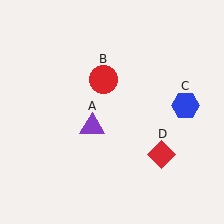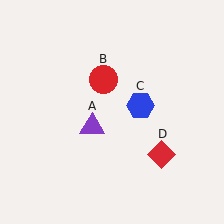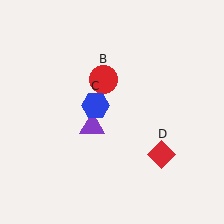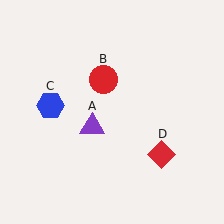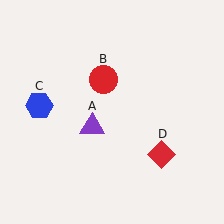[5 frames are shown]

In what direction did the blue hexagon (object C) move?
The blue hexagon (object C) moved left.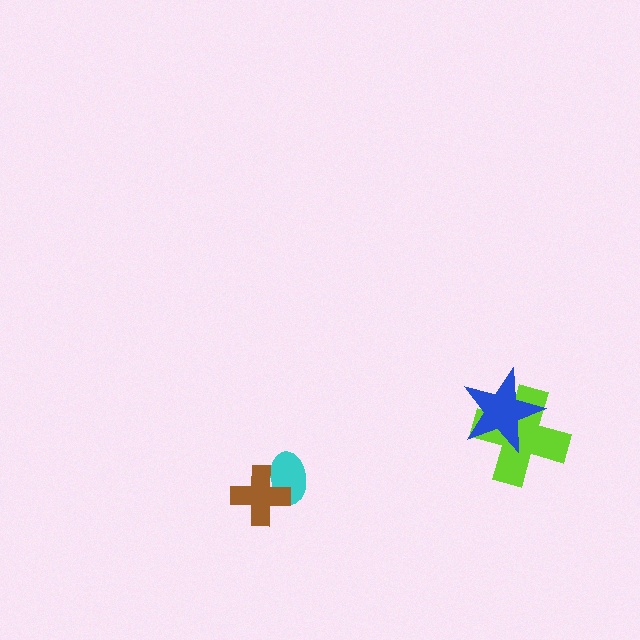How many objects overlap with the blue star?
1 object overlaps with the blue star.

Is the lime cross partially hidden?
Yes, it is partially covered by another shape.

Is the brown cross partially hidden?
No, no other shape covers it.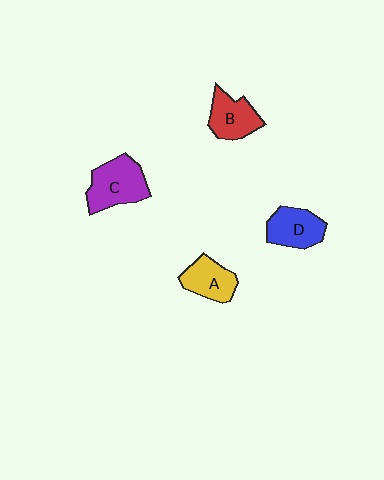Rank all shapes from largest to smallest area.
From largest to smallest: C (purple), D (blue), B (red), A (yellow).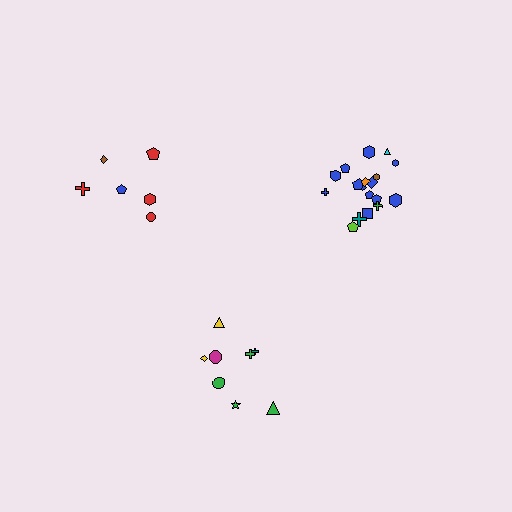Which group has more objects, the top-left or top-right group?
The top-right group.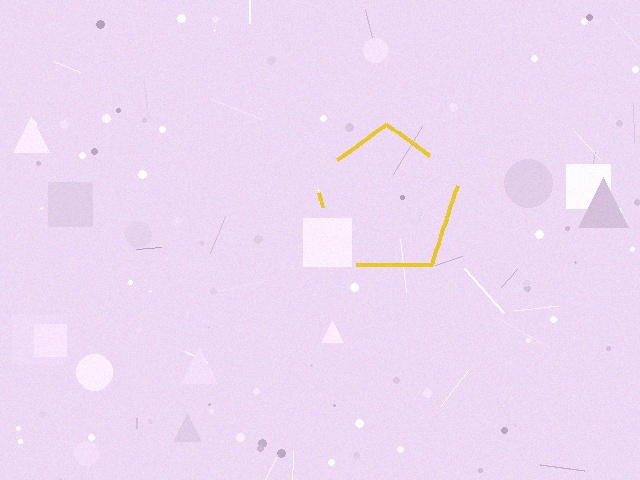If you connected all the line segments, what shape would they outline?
They would outline a pentagon.